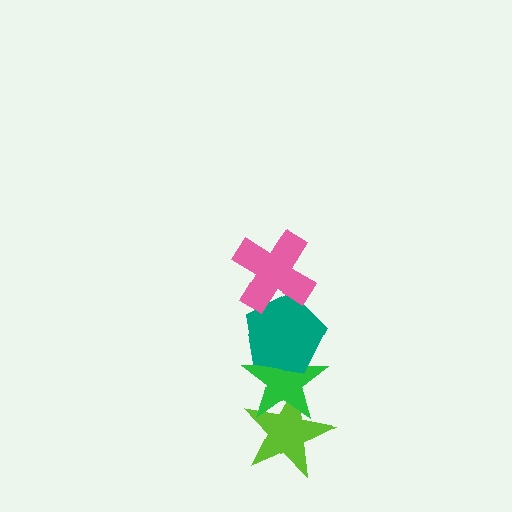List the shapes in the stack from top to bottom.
From top to bottom: the pink cross, the teal pentagon, the green star, the lime star.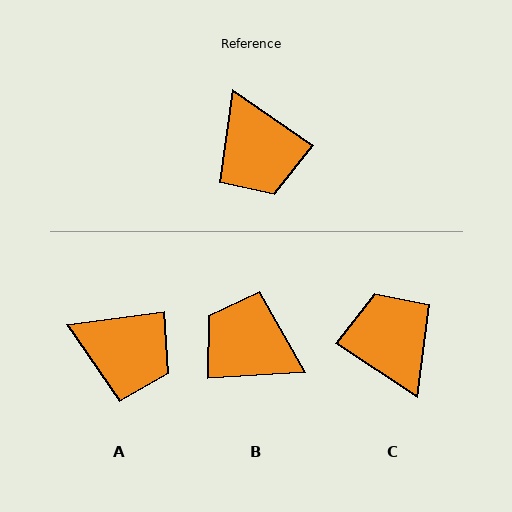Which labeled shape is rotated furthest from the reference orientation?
C, about 179 degrees away.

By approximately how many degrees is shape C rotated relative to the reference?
Approximately 179 degrees clockwise.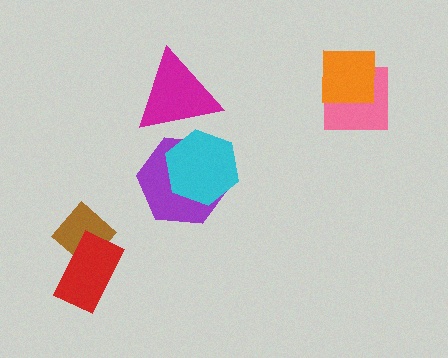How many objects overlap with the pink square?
1 object overlaps with the pink square.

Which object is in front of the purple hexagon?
The cyan hexagon is in front of the purple hexagon.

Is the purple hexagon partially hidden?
Yes, it is partially covered by another shape.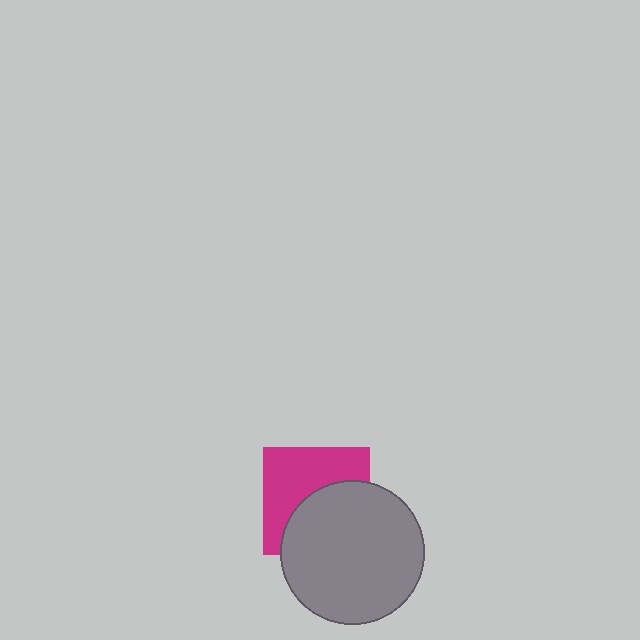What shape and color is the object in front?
The object in front is a gray circle.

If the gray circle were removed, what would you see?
You would see the complete magenta square.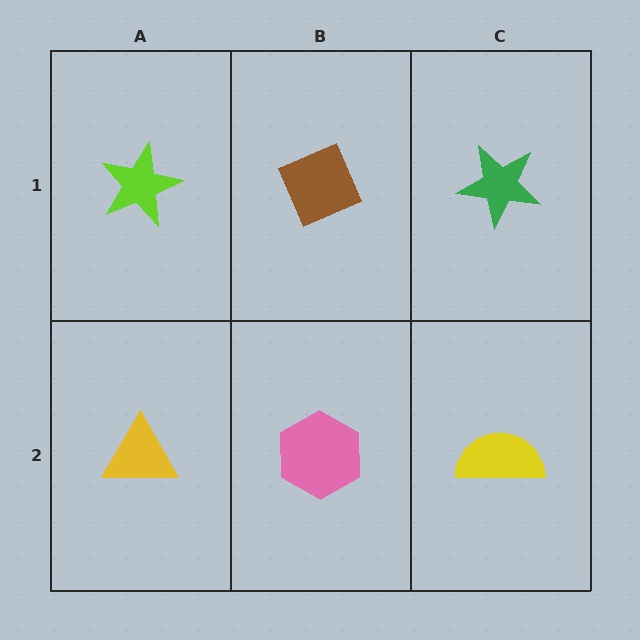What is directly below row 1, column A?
A yellow triangle.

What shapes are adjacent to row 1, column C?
A yellow semicircle (row 2, column C), a brown diamond (row 1, column B).